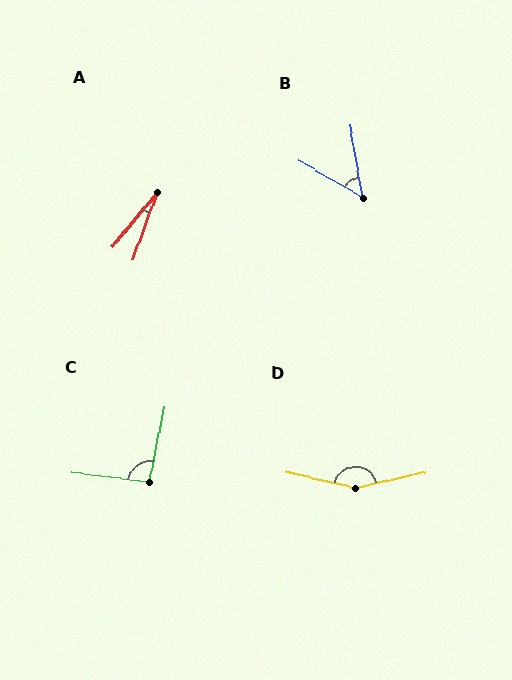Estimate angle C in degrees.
Approximately 94 degrees.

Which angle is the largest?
D, at approximately 154 degrees.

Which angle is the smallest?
A, at approximately 20 degrees.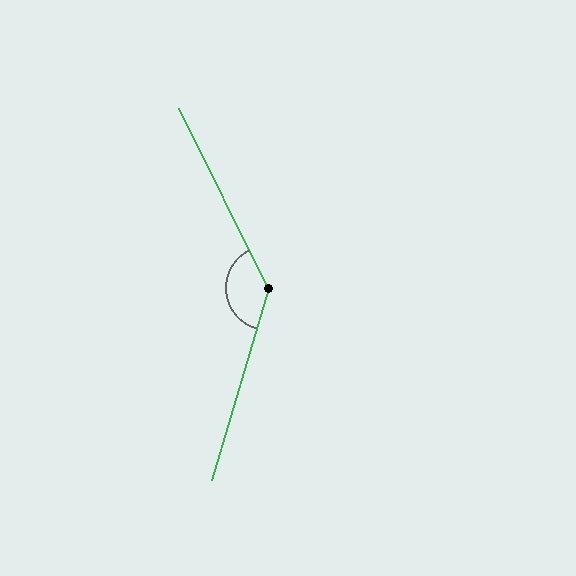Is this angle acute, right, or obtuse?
It is obtuse.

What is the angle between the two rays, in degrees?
Approximately 137 degrees.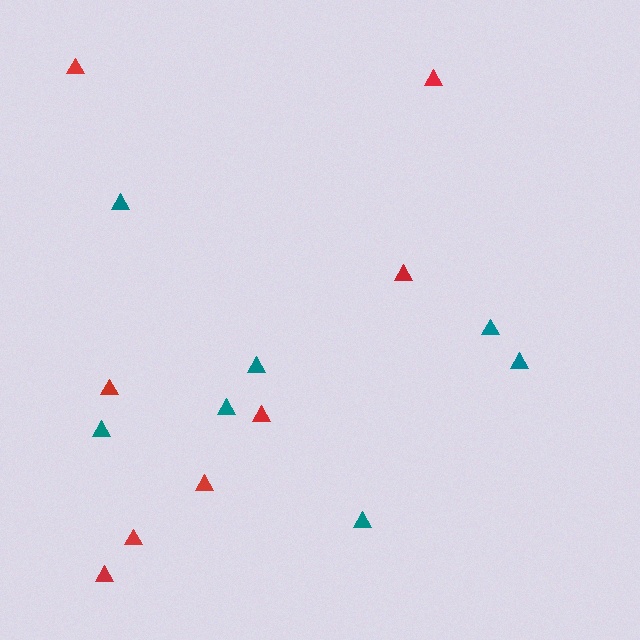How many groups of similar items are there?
There are 2 groups: one group of teal triangles (7) and one group of red triangles (8).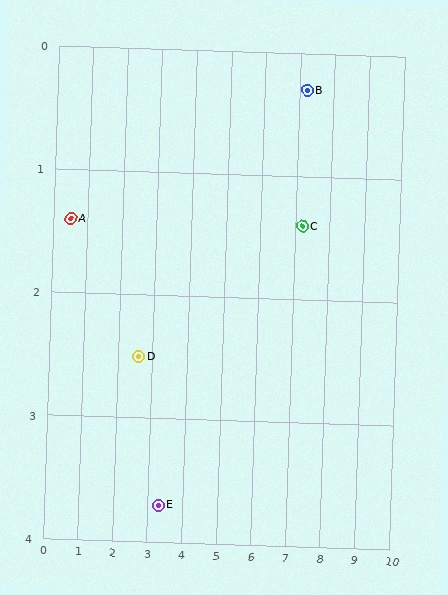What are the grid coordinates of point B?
Point B is at approximately (7.2, 0.3).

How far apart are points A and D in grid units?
Points A and D are about 2.4 grid units apart.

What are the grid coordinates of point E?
Point E is at approximately (3.3, 3.7).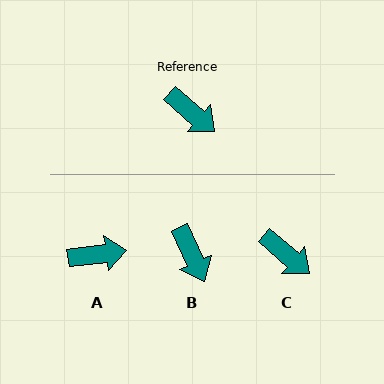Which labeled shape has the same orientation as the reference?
C.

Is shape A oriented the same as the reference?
No, it is off by about 48 degrees.